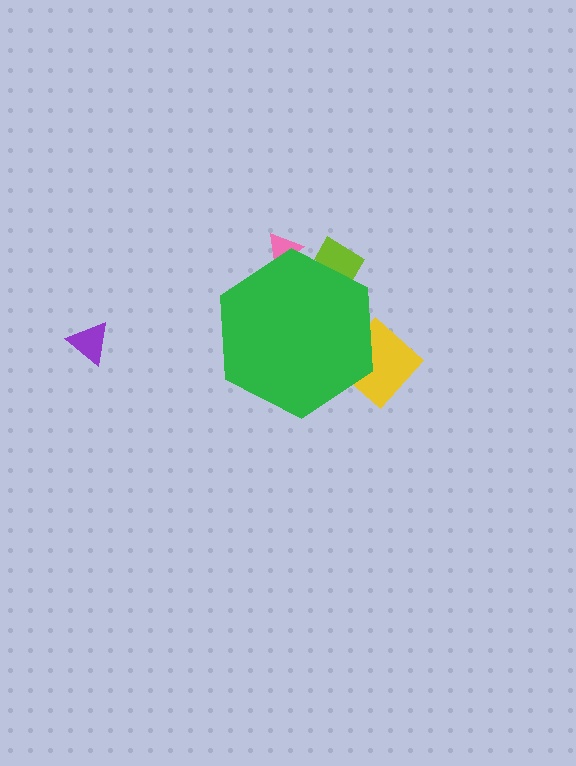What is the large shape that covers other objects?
A green hexagon.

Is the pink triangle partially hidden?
Yes, the pink triangle is partially hidden behind the green hexagon.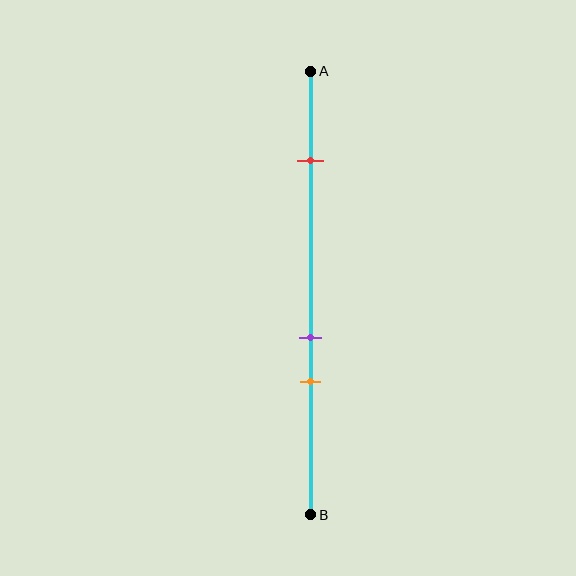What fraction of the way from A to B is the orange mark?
The orange mark is approximately 70% (0.7) of the way from A to B.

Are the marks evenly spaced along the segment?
No, the marks are not evenly spaced.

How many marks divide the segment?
There are 3 marks dividing the segment.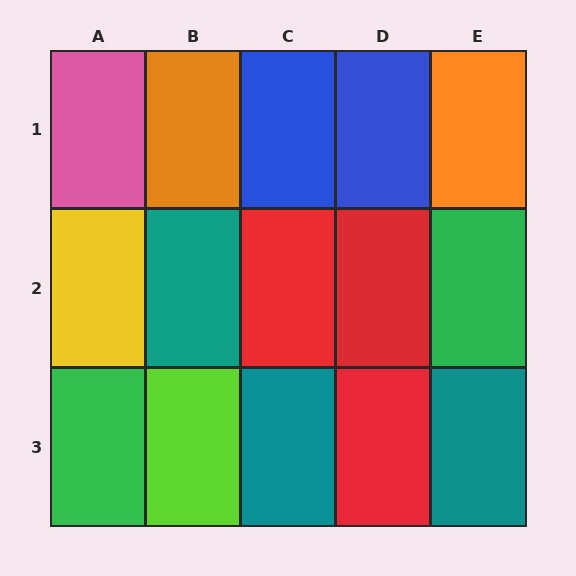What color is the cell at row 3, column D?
Red.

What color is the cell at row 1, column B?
Orange.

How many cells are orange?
2 cells are orange.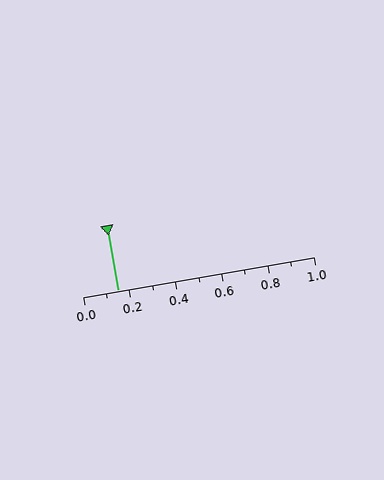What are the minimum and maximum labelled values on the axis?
The axis runs from 0.0 to 1.0.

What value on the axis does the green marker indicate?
The marker indicates approximately 0.15.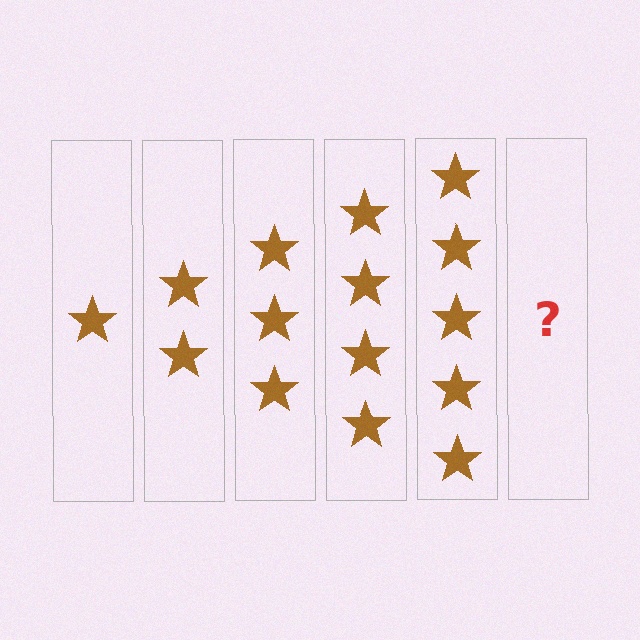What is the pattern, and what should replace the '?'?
The pattern is that each step adds one more star. The '?' should be 6 stars.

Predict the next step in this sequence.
The next step is 6 stars.